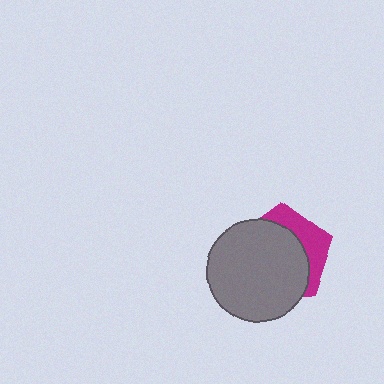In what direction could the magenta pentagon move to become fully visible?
The magenta pentagon could move toward the upper-right. That would shift it out from behind the gray circle entirely.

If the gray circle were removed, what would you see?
You would see the complete magenta pentagon.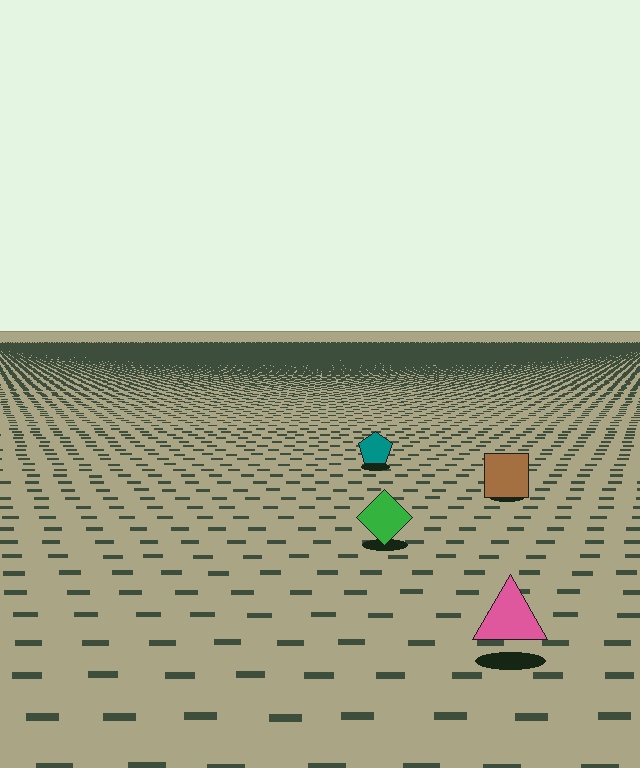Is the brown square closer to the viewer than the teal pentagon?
Yes. The brown square is closer — you can tell from the texture gradient: the ground texture is coarser near it.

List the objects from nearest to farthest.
From nearest to farthest: the pink triangle, the green diamond, the brown square, the teal pentagon.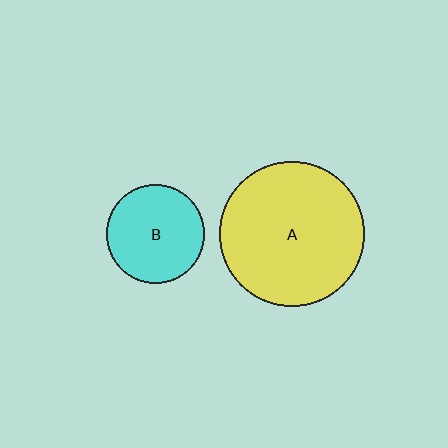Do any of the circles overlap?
No, none of the circles overlap.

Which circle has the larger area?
Circle A (yellow).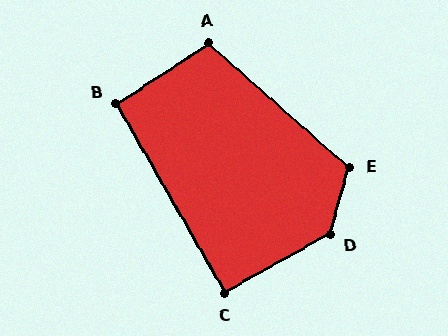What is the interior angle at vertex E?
Approximately 116 degrees (obtuse).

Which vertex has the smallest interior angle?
C, at approximately 91 degrees.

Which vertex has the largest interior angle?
D, at approximately 135 degrees.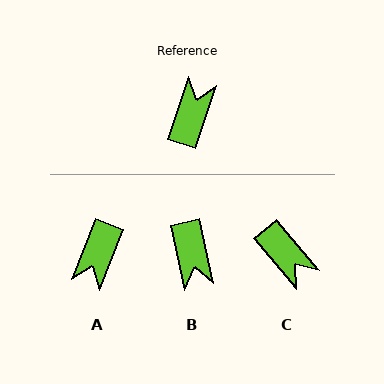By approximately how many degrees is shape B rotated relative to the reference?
Approximately 149 degrees clockwise.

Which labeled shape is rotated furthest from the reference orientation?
A, about 177 degrees away.